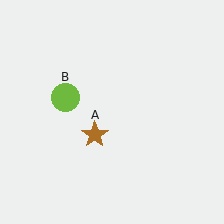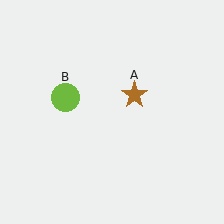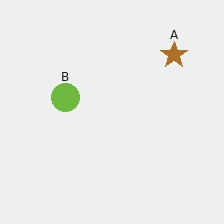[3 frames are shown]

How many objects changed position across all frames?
1 object changed position: brown star (object A).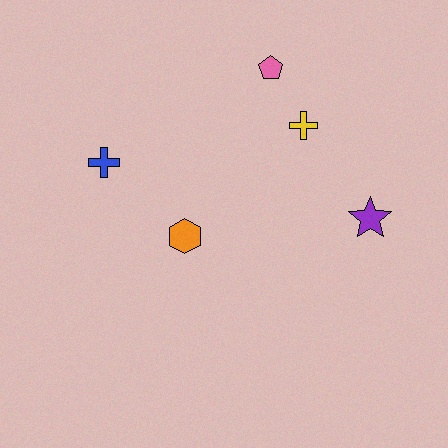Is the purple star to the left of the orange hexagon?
No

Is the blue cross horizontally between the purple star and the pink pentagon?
No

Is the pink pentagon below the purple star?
No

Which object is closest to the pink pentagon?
The yellow cross is closest to the pink pentagon.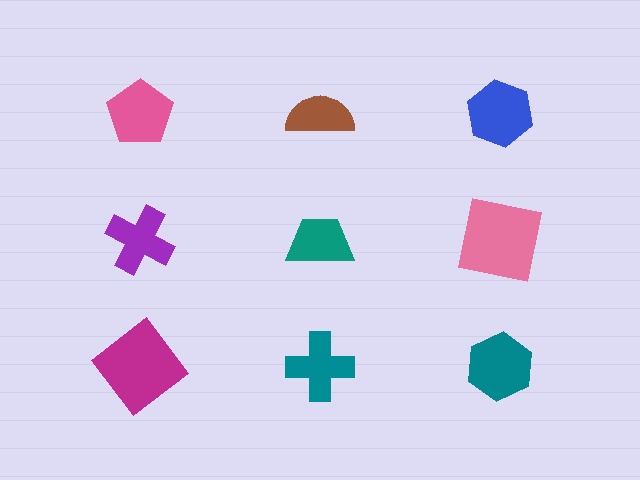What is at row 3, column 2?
A teal cross.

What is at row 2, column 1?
A purple cross.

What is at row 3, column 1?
A magenta diamond.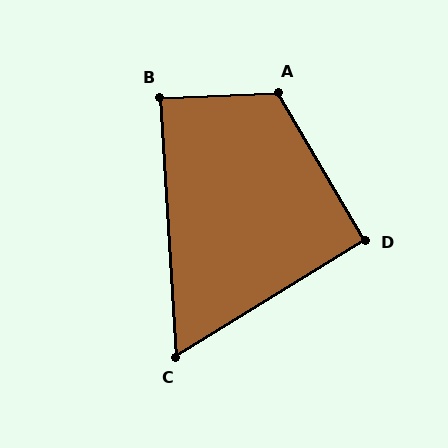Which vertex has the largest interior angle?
A, at approximately 118 degrees.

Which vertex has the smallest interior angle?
C, at approximately 62 degrees.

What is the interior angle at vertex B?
Approximately 89 degrees (approximately right).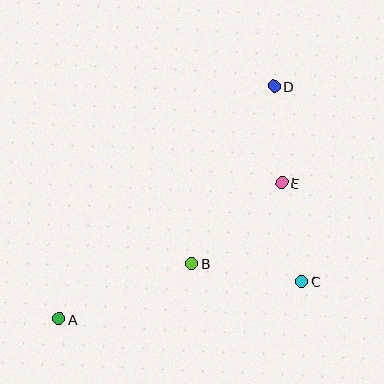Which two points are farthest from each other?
Points A and D are farthest from each other.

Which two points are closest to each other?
Points D and E are closest to each other.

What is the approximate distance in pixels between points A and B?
The distance between A and B is approximately 143 pixels.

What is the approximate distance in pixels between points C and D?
The distance between C and D is approximately 197 pixels.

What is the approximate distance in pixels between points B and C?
The distance between B and C is approximately 112 pixels.